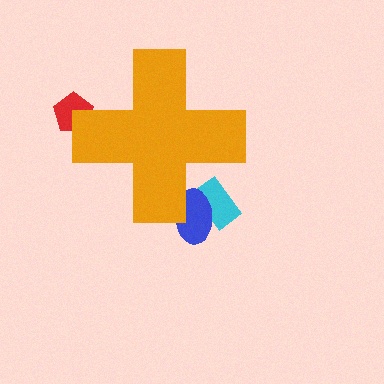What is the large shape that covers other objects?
An orange cross.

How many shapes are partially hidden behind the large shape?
3 shapes are partially hidden.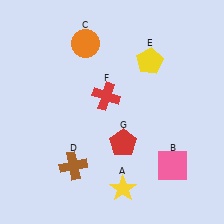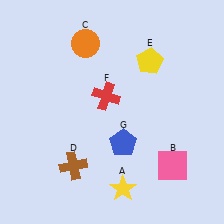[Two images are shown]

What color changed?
The pentagon (G) changed from red in Image 1 to blue in Image 2.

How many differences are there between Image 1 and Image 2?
There is 1 difference between the two images.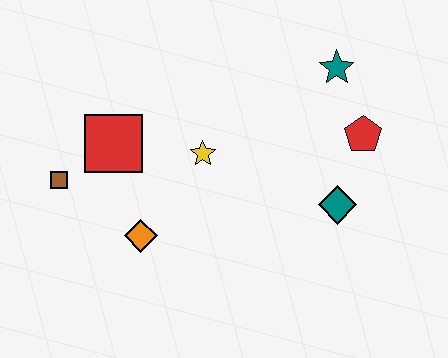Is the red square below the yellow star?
No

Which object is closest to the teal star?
The red pentagon is closest to the teal star.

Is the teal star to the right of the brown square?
Yes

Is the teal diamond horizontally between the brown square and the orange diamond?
No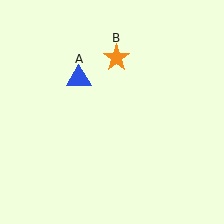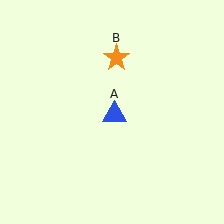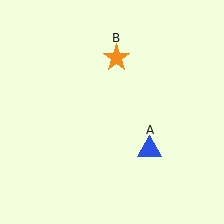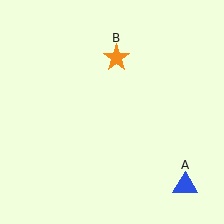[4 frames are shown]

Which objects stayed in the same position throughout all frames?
Orange star (object B) remained stationary.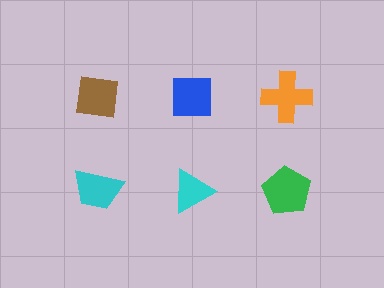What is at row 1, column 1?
A brown square.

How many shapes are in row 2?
3 shapes.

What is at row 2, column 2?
A cyan triangle.